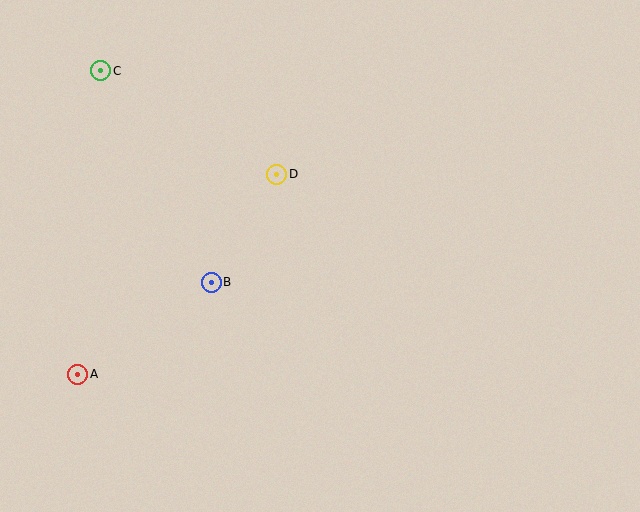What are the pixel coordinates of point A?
Point A is at (78, 374).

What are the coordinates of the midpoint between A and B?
The midpoint between A and B is at (145, 328).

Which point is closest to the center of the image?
Point D at (277, 174) is closest to the center.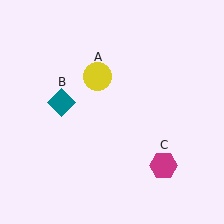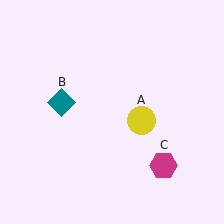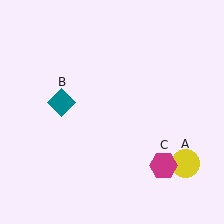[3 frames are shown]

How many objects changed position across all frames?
1 object changed position: yellow circle (object A).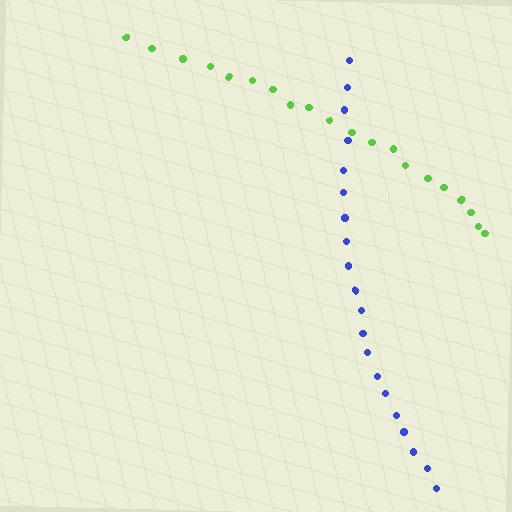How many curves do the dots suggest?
There are 2 distinct paths.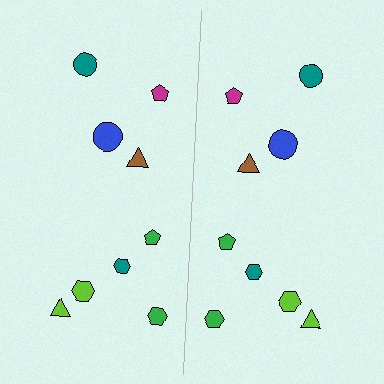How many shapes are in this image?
There are 18 shapes in this image.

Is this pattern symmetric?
Yes, this pattern has bilateral (reflection) symmetry.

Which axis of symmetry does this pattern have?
The pattern has a vertical axis of symmetry running through the center of the image.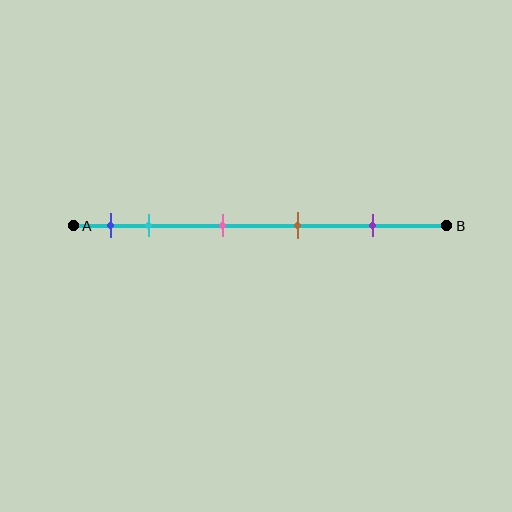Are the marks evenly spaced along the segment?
No, the marks are not evenly spaced.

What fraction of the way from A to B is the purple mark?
The purple mark is approximately 80% (0.8) of the way from A to B.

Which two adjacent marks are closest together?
The blue and cyan marks are the closest adjacent pair.